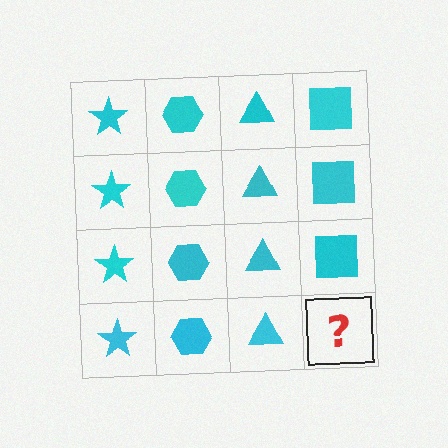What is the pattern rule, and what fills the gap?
The rule is that each column has a consistent shape. The gap should be filled with a cyan square.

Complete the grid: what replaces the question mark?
The question mark should be replaced with a cyan square.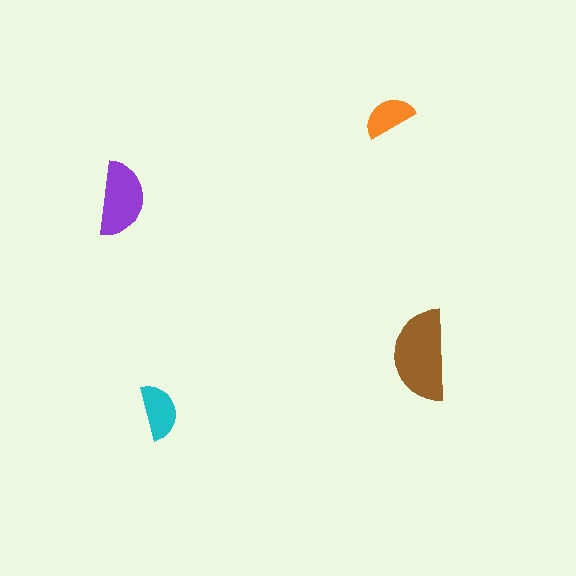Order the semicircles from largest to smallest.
the brown one, the purple one, the cyan one, the orange one.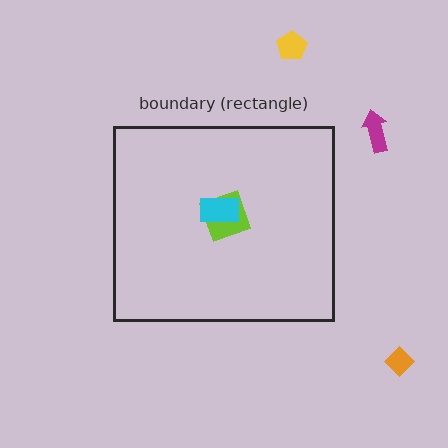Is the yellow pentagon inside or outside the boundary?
Outside.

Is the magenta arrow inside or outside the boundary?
Outside.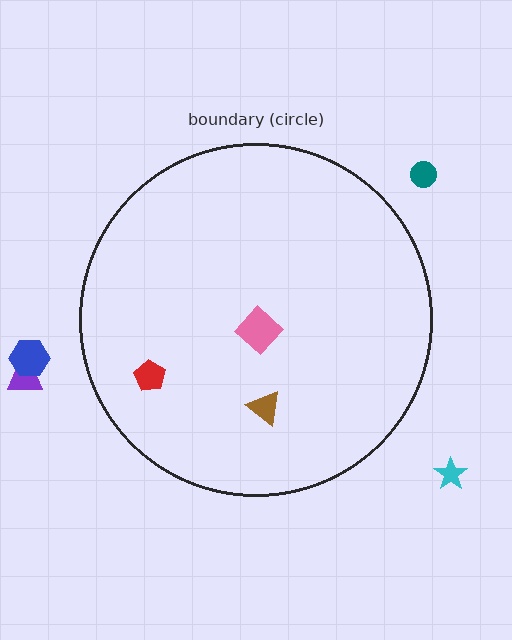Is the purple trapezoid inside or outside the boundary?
Outside.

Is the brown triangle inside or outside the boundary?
Inside.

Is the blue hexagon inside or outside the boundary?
Outside.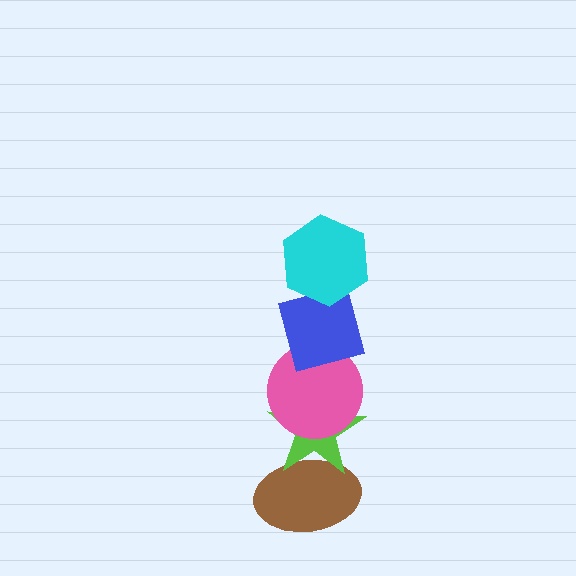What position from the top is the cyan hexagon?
The cyan hexagon is 1st from the top.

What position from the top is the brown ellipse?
The brown ellipse is 5th from the top.